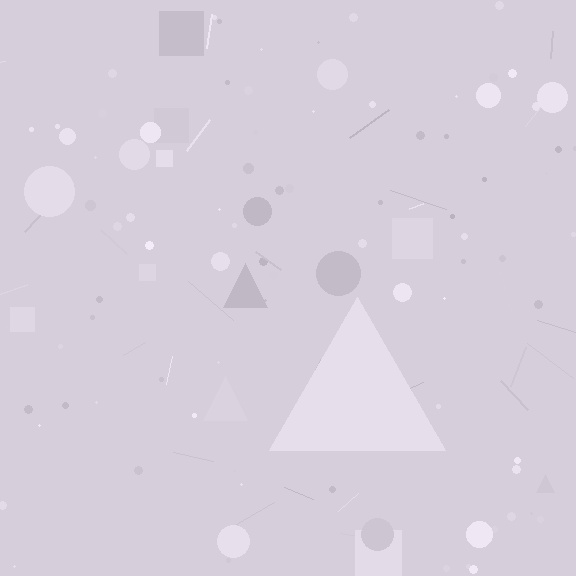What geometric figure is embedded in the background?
A triangle is embedded in the background.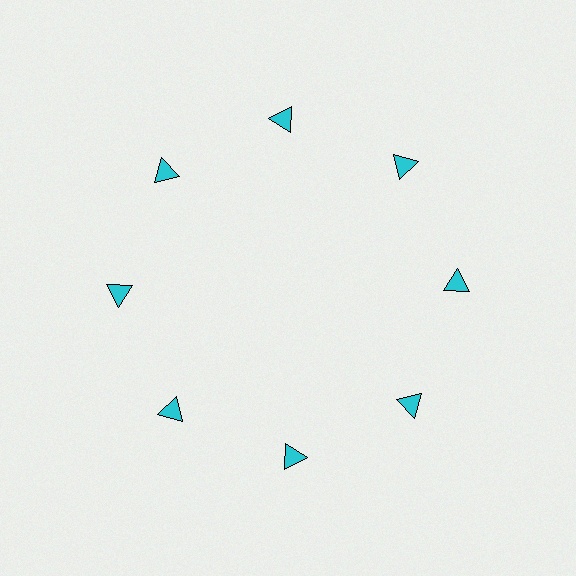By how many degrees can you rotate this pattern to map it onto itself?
The pattern maps onto itself every 45 degrees of rotation.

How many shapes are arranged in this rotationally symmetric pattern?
There are 8 shapes, arranged in 8 groups of 1.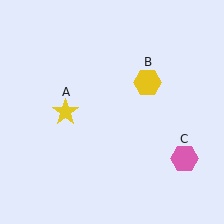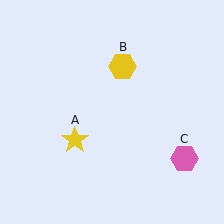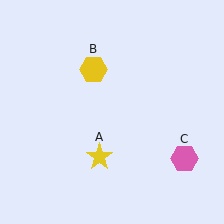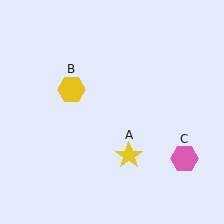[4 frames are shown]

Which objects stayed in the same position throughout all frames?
Pink hexagon (object C) remained stationary.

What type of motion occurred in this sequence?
The yellow star (object A), yellow hexagon (object B) rotated counterclockwise around the center of the scene.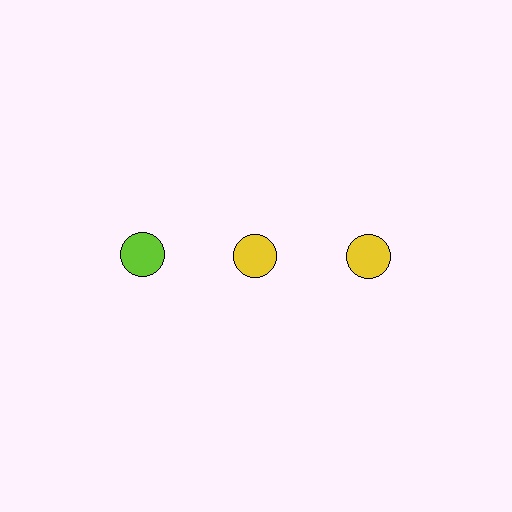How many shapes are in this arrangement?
There are 3 shapes arranged in a grid pattern.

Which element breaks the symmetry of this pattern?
The lime circle in the top row, leftmost column breaks the symmetry. All other shapes are yellow circles.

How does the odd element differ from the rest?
It has a different color: lime instead of yellow.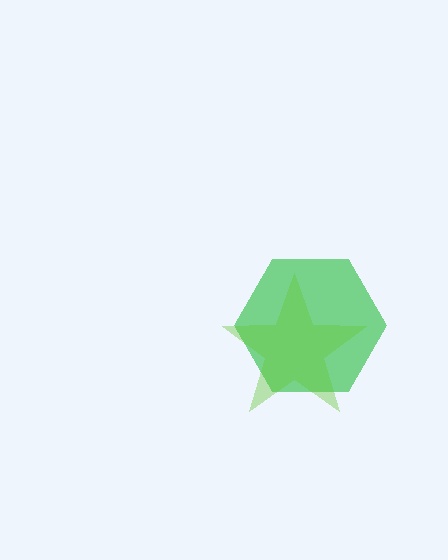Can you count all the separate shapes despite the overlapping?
Yes, there are 2 separate shapes.